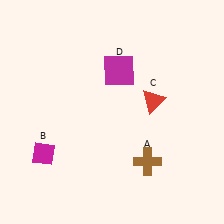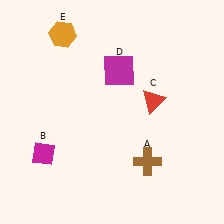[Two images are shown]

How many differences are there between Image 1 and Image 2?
There is 1 difference between the two images.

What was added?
An orange hexagon (E) was added in Image 2.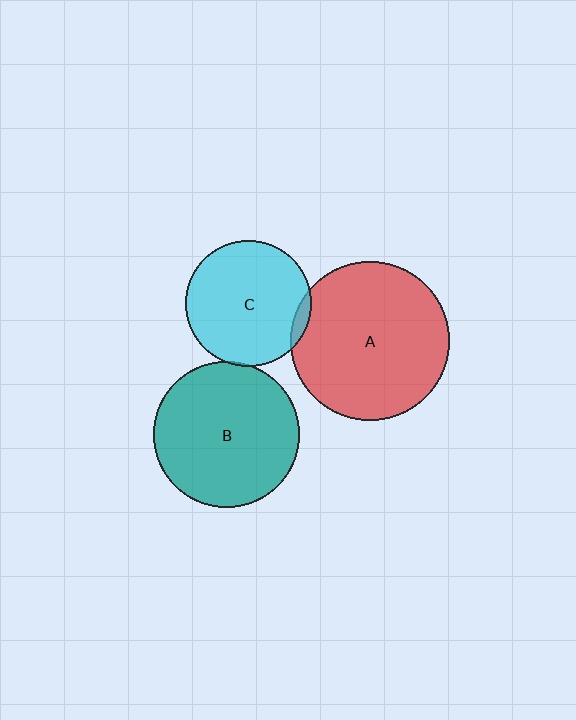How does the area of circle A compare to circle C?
Approximately 1.6 times.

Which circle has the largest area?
Circle A (red).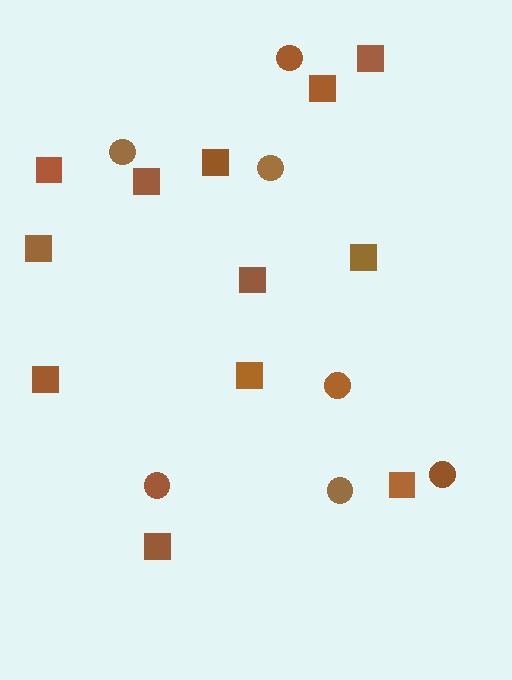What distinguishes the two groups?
There are 2 groups: one group of circles (7) and one group of squares (12).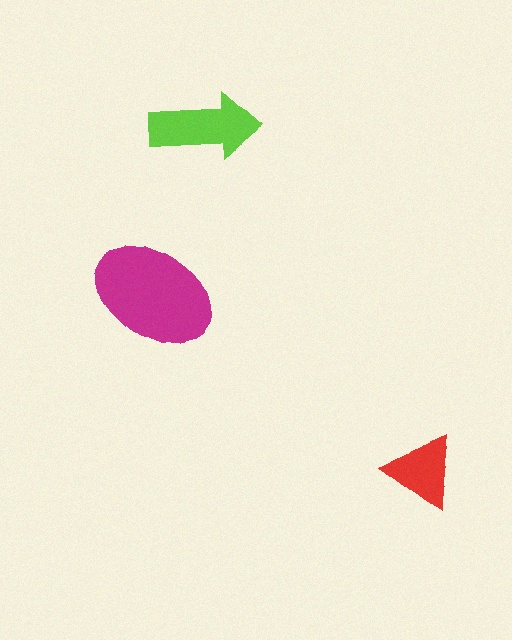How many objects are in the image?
There are 3 objects in the image.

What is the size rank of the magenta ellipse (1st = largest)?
1st.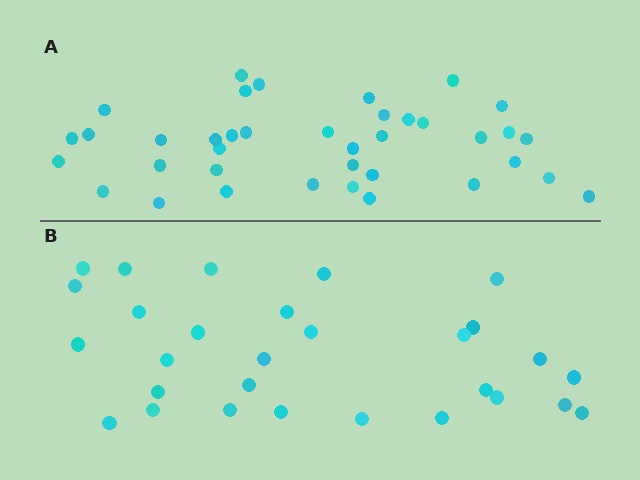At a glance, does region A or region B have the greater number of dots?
Region A (the top region) has more dots.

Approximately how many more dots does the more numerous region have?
Region A has roughly 8 or so more dots than region B.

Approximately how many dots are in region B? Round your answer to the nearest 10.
About 30 dots. (The exact count is 29, which rounds to 30.)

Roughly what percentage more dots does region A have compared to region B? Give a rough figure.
About 30% more.